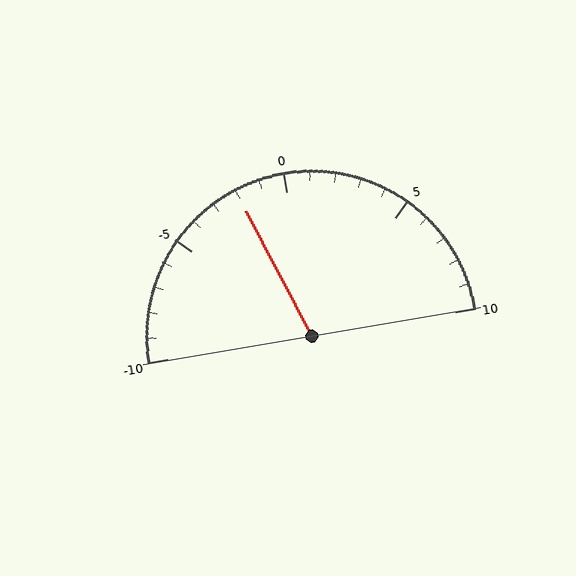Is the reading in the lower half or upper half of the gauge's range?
The reading is in the lower half of the range (-10 to 10).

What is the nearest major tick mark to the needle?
The nearest major tick mark is 0.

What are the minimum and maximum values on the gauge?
The gauge ranges from -10 to 10.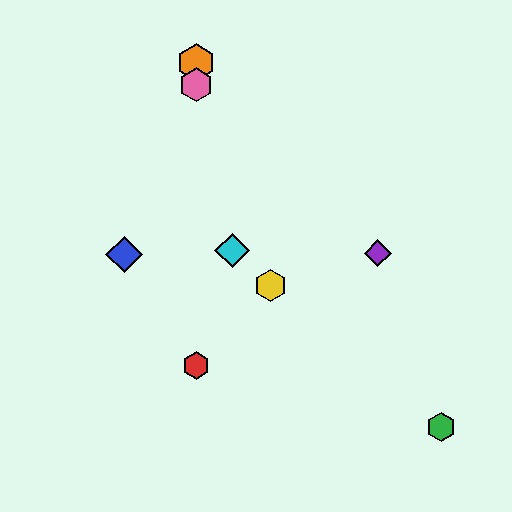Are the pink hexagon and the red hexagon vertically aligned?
Yes, both are at x≈196.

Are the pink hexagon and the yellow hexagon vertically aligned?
No, the pink hexagon is at x≈196 and the yellow hexagon is at x≈271.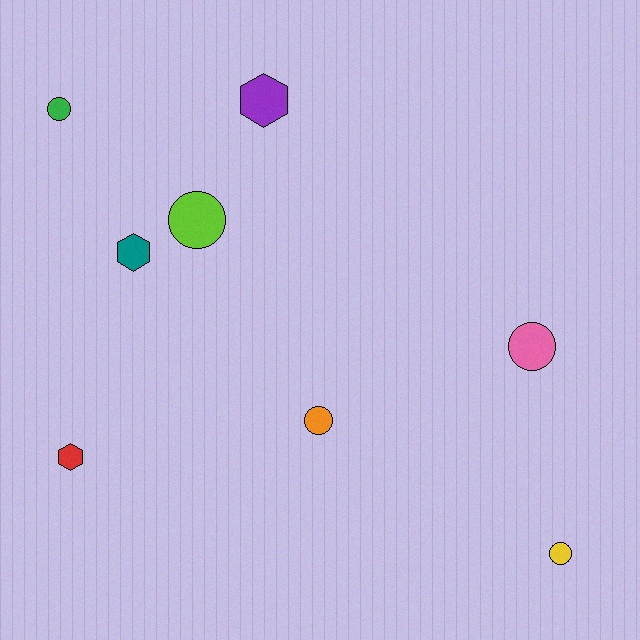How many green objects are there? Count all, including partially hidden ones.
There is 1 green object.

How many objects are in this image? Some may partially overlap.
There are 8 objects.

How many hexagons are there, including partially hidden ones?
There are 3 hexagons.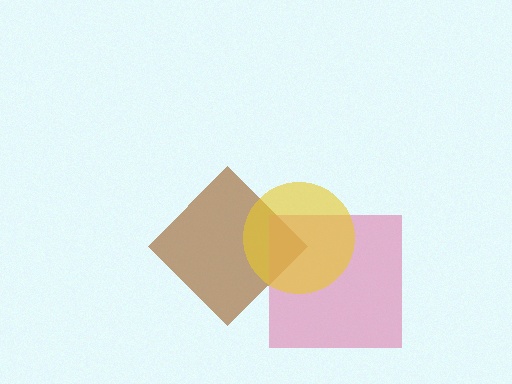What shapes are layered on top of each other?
The layered shapes are: a brown diamond, a pink square, a yellow circle.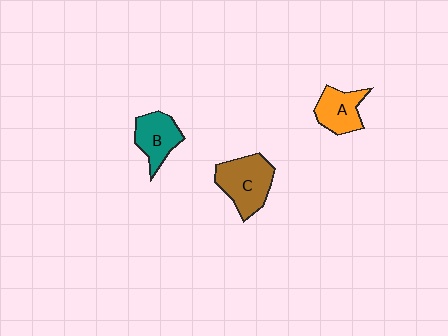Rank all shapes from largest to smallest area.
From largest to smallest: C (brown), B (teal), A (orange).